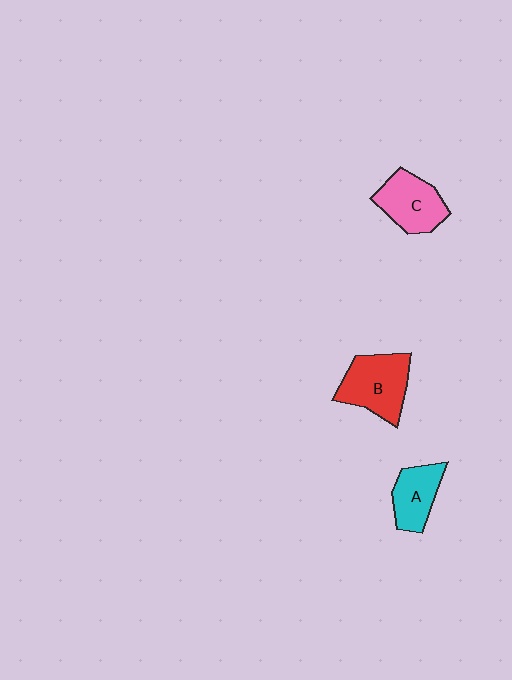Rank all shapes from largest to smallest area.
From largest to smallest: B (red), C (pink), A (cyan).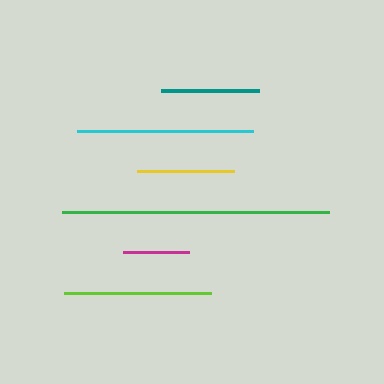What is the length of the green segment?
The green segment is approximately 266 pixels long.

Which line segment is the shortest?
The magenta line is the shortest at approximately 66 pixels.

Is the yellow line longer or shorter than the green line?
The green line is longer than the yellow line.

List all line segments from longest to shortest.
From longest to shortest: green, cyan, lime, teal, yellow, magenta.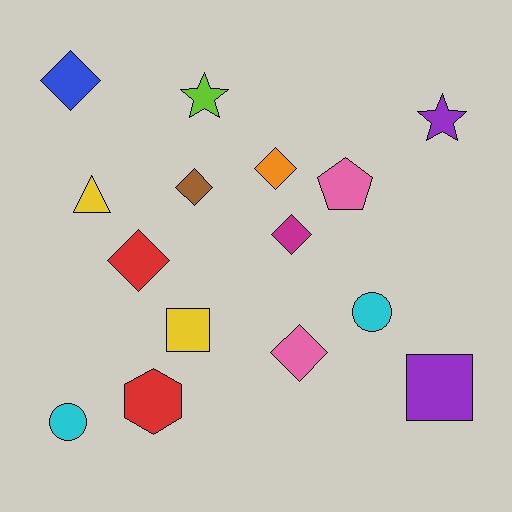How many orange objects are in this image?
There is 1 orange object.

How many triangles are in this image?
There is 1 triangle.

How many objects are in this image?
There are 15 objects.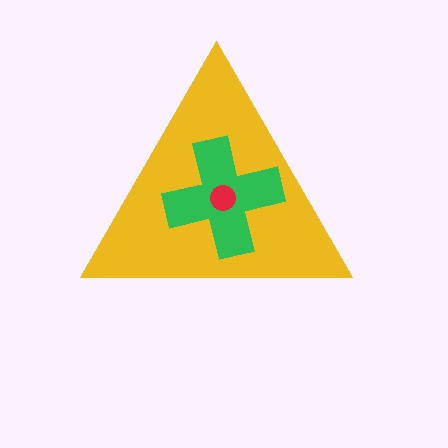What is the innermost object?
The red circle.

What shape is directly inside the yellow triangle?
The green cross.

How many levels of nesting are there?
3.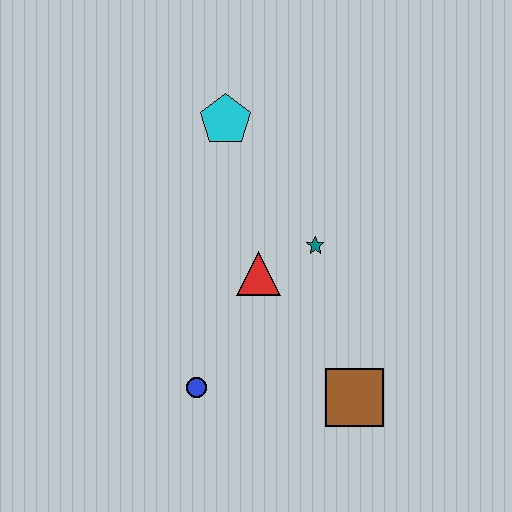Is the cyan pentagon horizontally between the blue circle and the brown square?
Yes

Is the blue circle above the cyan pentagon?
No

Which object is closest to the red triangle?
The teal star is closest to the red triangle.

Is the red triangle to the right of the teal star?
No